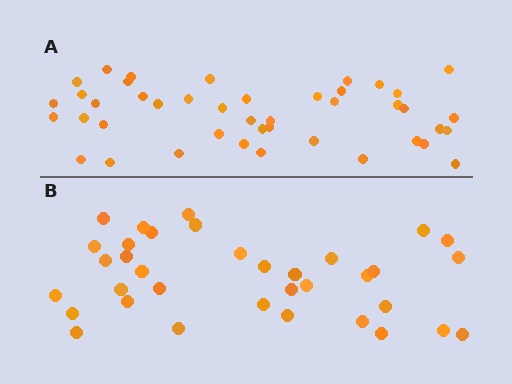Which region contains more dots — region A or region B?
Region A (the top region) has more dots.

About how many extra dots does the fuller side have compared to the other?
Region A has roughly 8 or so more dots than region B.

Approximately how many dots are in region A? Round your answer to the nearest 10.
About 40 dots. (The exact count is 43, which rounds to 40.)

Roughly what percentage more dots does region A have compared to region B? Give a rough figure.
About 25% more.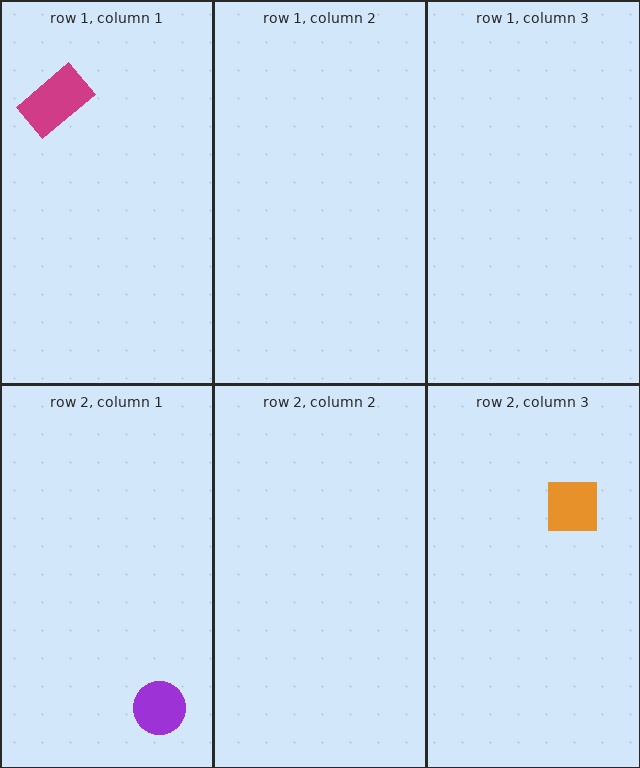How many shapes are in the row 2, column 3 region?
1.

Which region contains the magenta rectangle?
The row 1, column 1 region.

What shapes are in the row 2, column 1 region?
The purple circle.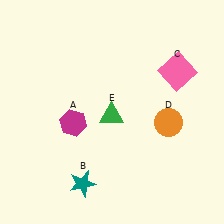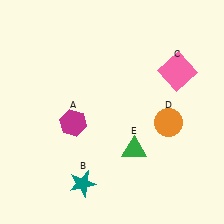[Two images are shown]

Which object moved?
The green triangle (E) moved down.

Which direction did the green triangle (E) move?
The green triangle (E) moved down.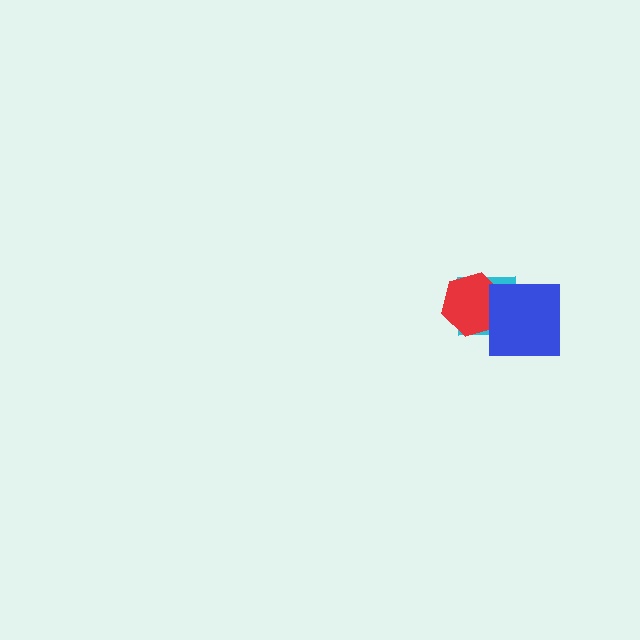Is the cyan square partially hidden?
Yes, it is partially covered by another shape.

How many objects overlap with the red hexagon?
2 objects overlap with the red hexagon.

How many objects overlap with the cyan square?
2 objects overlap with the cyan square.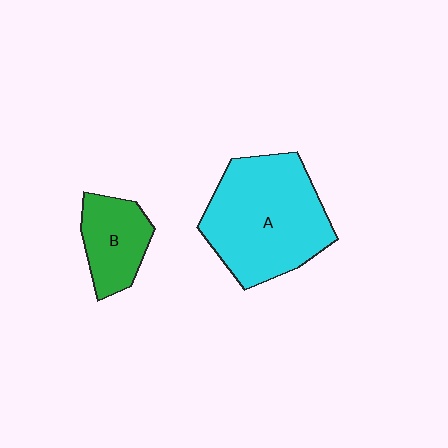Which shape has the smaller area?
Shape B (green).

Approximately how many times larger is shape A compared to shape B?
Approximately 2.3 times.